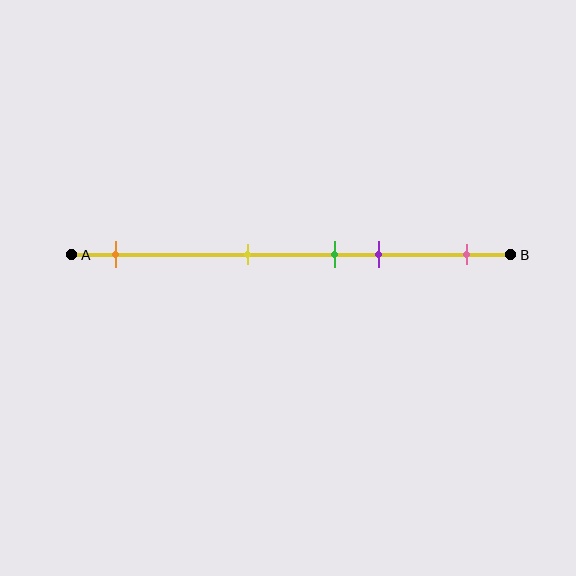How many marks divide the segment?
There are 5 marks dividing the segment.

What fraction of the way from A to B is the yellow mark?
The yellow mark is approximately 40% (0.4) of the way from A to B.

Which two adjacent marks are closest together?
The green and purple marks are the closest adjacent pair.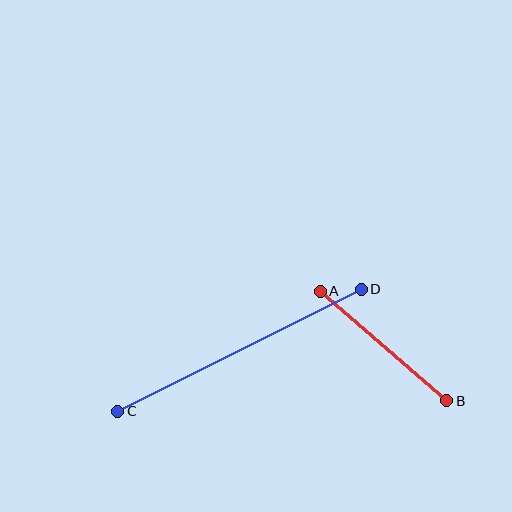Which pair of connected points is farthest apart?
Points C and D are farthest apart.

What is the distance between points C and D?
The distance is approximately 272 pixels.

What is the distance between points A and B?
The distance is approximately 167 pixels.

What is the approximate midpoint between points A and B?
The midpoint is at approximately (383, 346) pixels.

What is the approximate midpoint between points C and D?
The midpoint is at approximately (239, 350) pixels.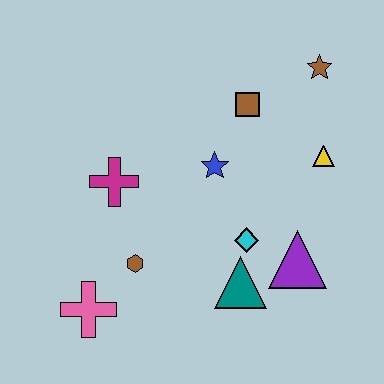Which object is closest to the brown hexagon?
The pink cross is closest to the brown hexagon.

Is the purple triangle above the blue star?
No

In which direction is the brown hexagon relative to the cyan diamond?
The brown hexagon is to the left of the cyan diamond.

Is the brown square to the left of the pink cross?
No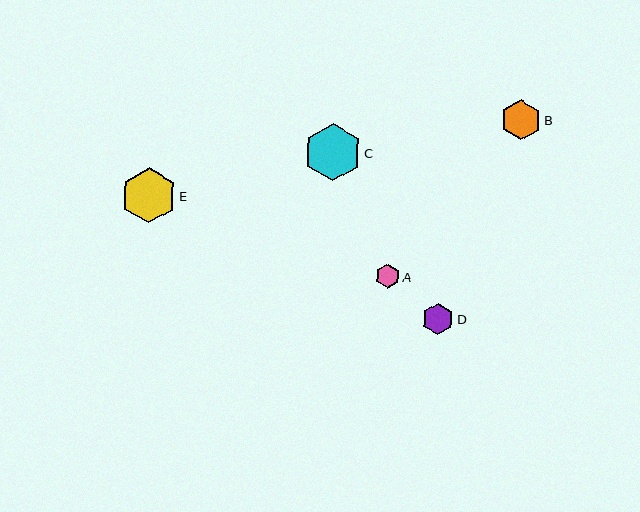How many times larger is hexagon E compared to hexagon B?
Hexagon E is approximately 1.4 times the size of hexagon B.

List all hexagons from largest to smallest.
From largest to smallest: C, E, B, D, A.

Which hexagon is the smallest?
Hexagon A is the smallest with a size of approximately 24 pixels.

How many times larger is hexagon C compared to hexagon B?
Hexagon C is approximately 1.4 times the size of hexagon B.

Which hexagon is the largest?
Hexagon C is the largest with a size of approximately 57 pixels.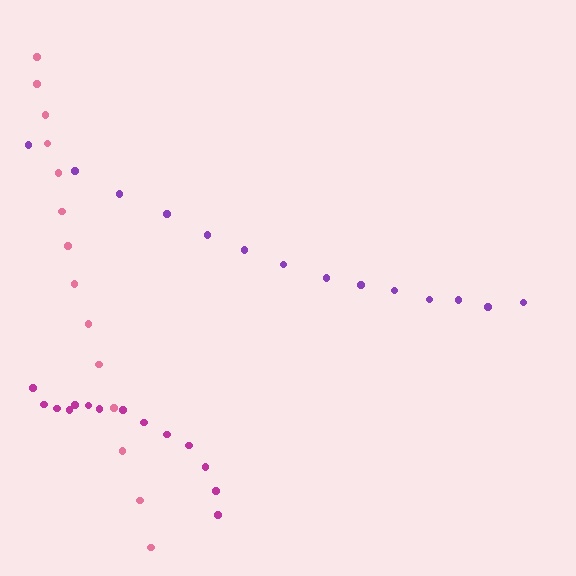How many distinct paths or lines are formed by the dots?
There are 3 distinct paths.